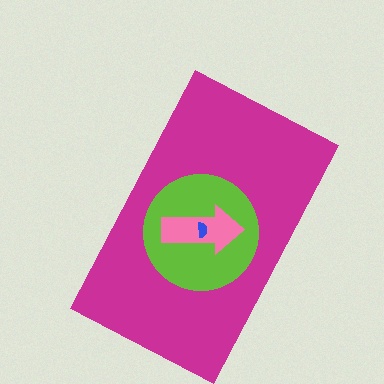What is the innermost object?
The blue semicircle.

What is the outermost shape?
The magenta rectangle.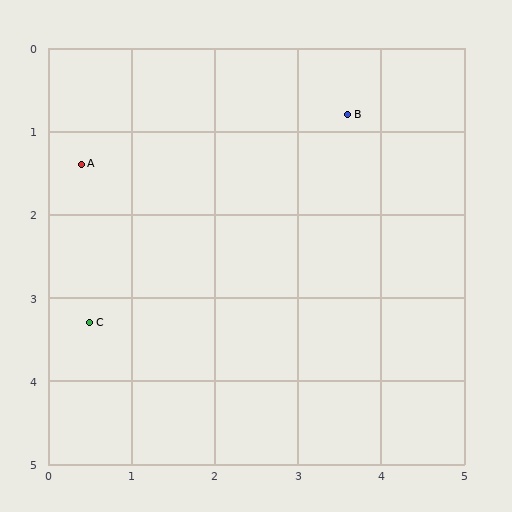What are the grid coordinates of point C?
Point C is at approximately (0.5, 3.3).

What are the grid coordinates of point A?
Point A is at approximately (0.4, 1.4).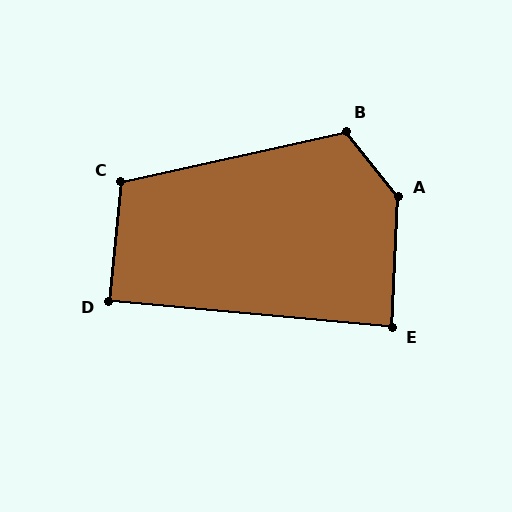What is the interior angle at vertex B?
Approximately 116 degrees (obtuse).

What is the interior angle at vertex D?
Approximately 89 degrees (approximately right).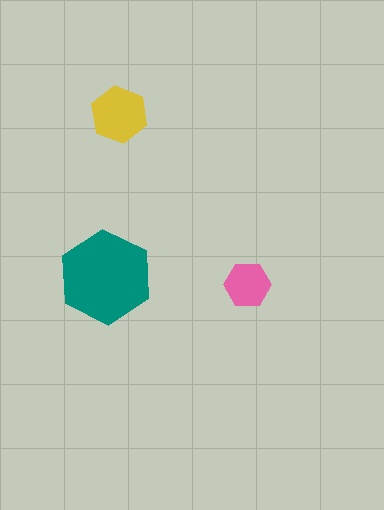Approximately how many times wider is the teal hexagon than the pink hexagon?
About 2 times wider.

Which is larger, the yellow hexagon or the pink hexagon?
The yellow one.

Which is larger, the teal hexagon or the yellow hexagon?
The teal one.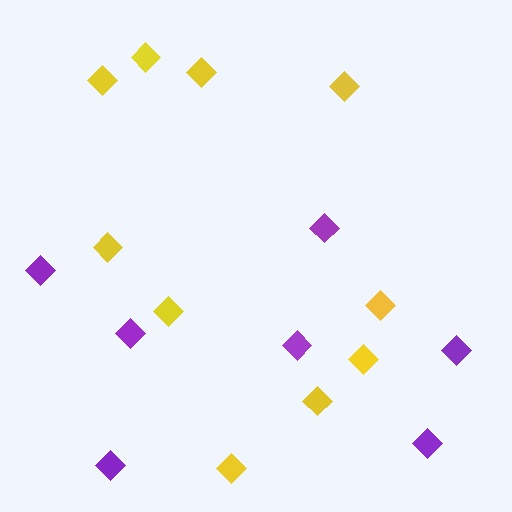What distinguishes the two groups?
There are 2 groups: one group of purple diamonds (7) and one group of yellow diamonds (10).